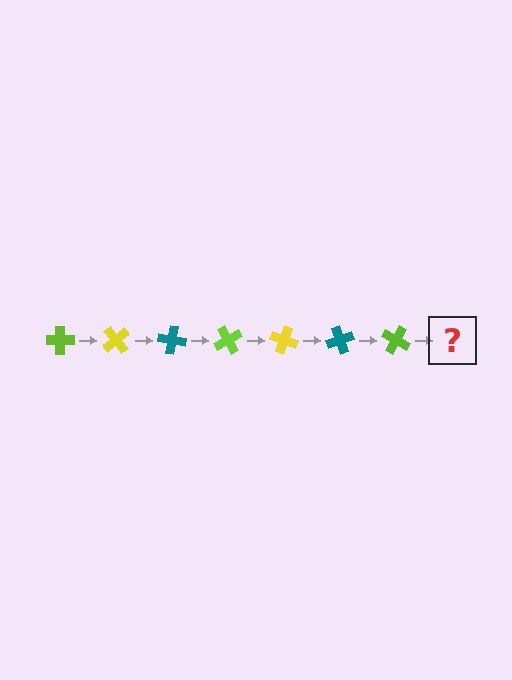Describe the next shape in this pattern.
It should be a yellow cross, rotated 350 degrees from the start.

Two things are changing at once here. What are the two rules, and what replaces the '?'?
The two rules are that it rotates 50 degrees each step and the color cycles through lime, yellow, and teal. The '?' should be a yellow cross, rotated 350 degrees from the start.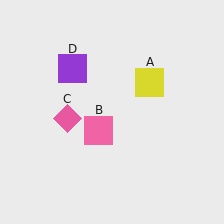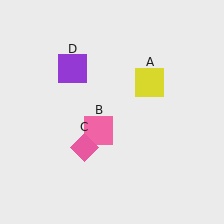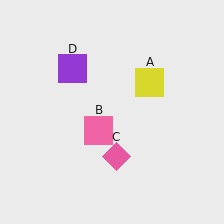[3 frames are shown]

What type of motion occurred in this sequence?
The pink diamond (object C) rotated counterclockwise around the center of the scene.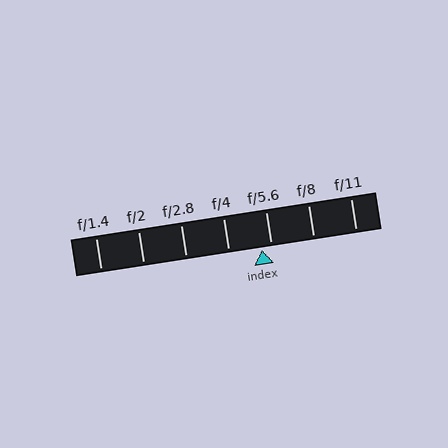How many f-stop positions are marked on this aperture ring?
There are 7 f-stop positions marked.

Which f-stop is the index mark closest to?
The index mark is closest to f/5.6.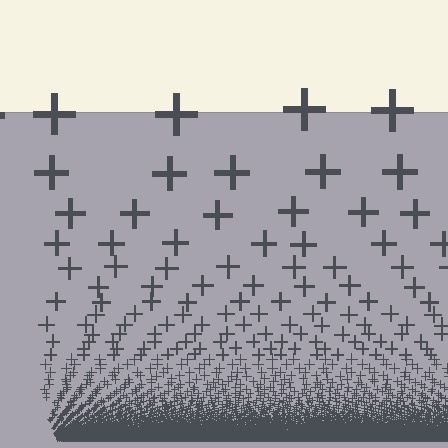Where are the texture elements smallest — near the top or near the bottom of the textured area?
Near the bottom.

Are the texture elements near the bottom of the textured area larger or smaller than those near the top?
Smaller. The gradient is inverted — elements near the bottom are smaller and denser.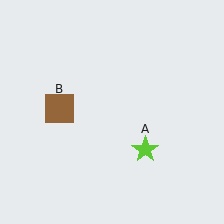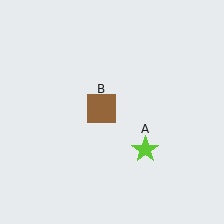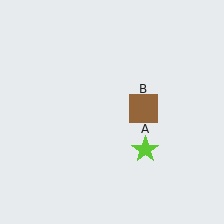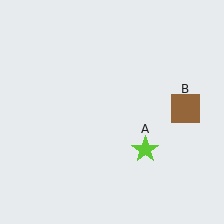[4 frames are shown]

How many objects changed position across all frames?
1 object changed position: brown square (object B).